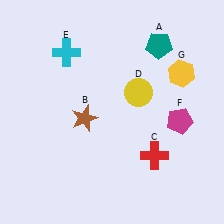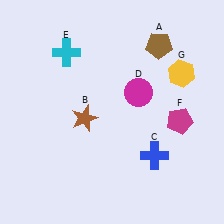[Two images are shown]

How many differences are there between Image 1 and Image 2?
There are 3 differences between the two images.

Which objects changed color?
A changed from teal to brown. C changed from red to blue. D changed from yellow to magenta.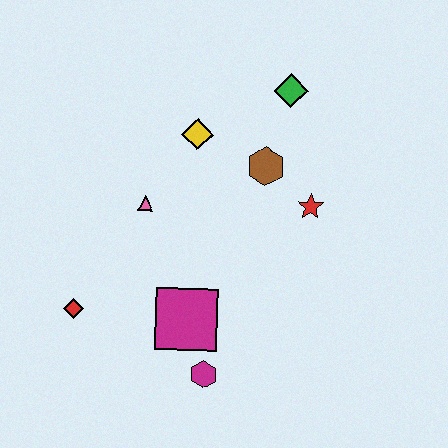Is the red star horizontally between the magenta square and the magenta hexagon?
No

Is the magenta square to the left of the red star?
Yes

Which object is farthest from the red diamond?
The green diamond is farthest from the red diamond.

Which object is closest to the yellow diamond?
The brown hexagon is closest to the yellow diamond.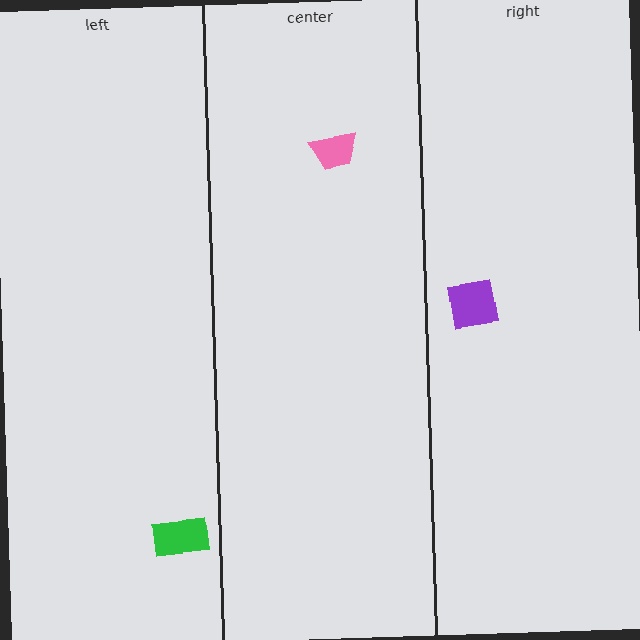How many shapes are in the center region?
1.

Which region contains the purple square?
The right region.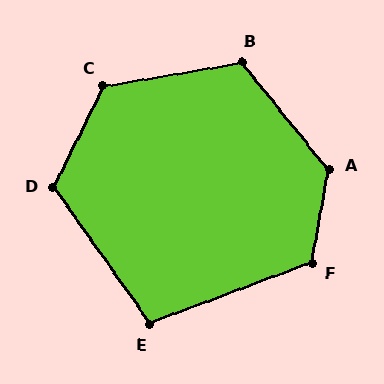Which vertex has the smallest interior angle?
E, at approximately 104 degrees.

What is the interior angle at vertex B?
Approximately 120 degrees (obtuse).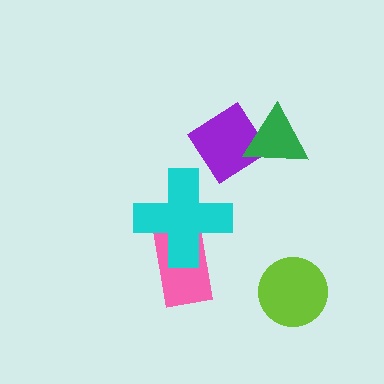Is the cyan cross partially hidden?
No, no other shape covers it.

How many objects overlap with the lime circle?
0 objects overlap with the lime circle.